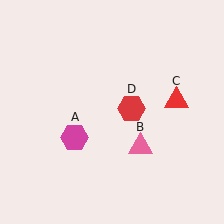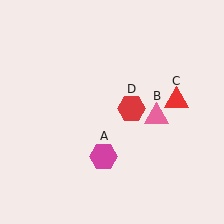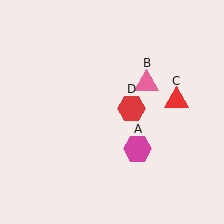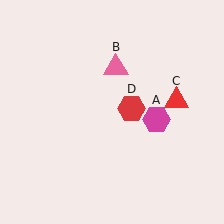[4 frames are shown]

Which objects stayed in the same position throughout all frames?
Red triangle (object C) and red hexagon (object D) remained stationary.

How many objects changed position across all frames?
2 objects changed position: magenta hexagon (object A), pink triangle (object B).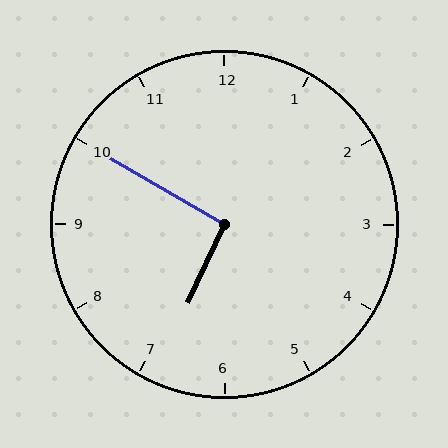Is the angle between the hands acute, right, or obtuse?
It is right.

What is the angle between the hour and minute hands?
Approximately 95 degrees.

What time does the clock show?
6:50.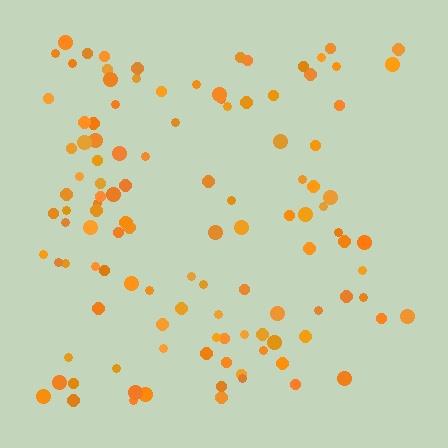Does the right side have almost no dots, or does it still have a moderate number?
Still a moderate number, just noticeably fewer than the left.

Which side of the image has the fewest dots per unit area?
The right.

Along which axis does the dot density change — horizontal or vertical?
Horizontal.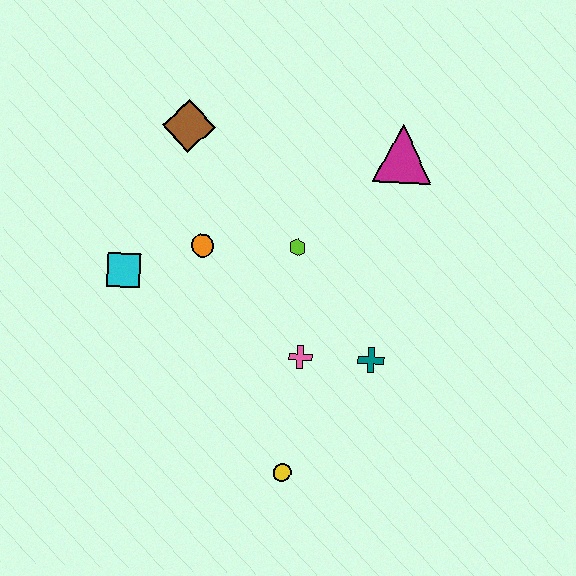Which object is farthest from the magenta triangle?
The yellow circle is farthest from the magenta triangle.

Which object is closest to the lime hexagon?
The orange circle is closest to the lime hexagon.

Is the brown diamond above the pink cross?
Yes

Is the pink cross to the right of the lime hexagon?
Yes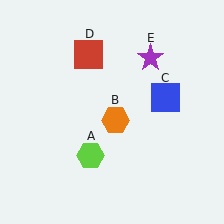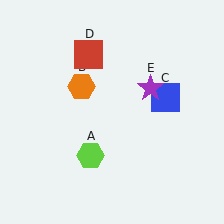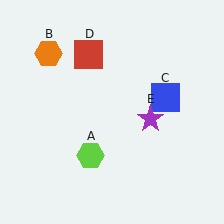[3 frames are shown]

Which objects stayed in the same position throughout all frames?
Lime hexagon (object A) and blue square (object C) and red square (object D) remained stationary.